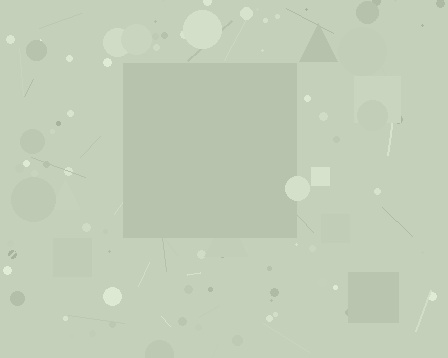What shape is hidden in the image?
A square is hidden in the image.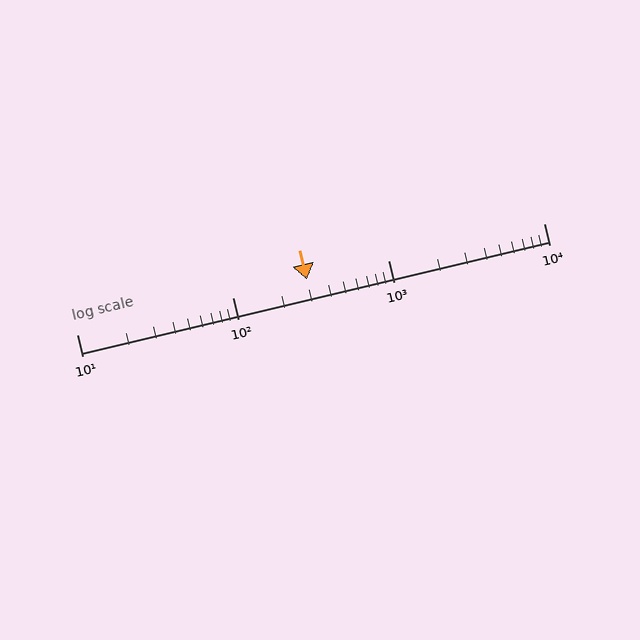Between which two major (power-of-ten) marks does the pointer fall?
The pointer is between 100 and 1000.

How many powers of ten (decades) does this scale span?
The scale spans 3 decades, from 10 to 10000.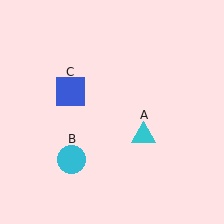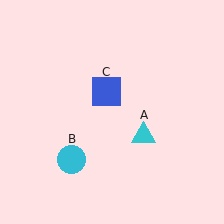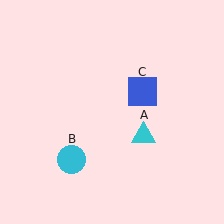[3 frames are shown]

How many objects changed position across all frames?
1 object changed position: blue square (object C).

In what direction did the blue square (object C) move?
The blue square (object C) moved right.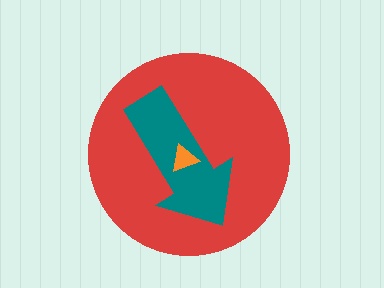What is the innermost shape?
The orange triangle.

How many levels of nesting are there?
3.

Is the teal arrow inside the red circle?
Yes.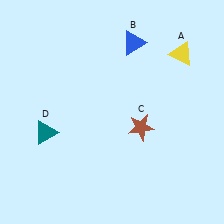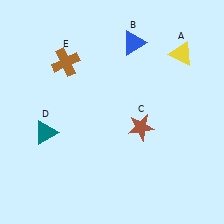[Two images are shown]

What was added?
A brown cross (E) was added in Image 2.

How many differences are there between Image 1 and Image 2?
There is 1 difference between the two images.